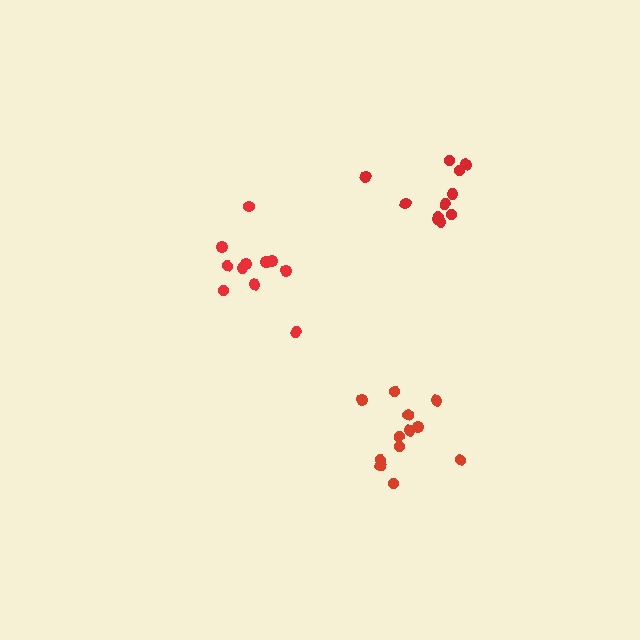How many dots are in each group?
Group 1: 12 dots, Group 2: 12 dots, Group 3: 11 dots (35 total).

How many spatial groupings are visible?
There are 3 spatial groupings.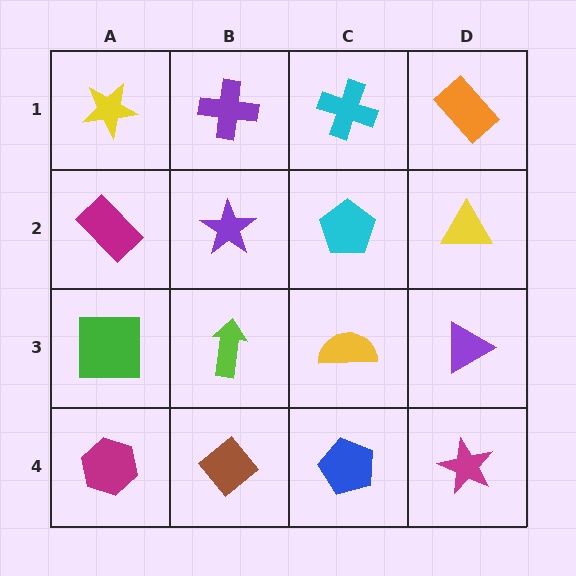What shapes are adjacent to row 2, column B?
A purple cross (row 1, column B), a lime arrow (row 3, column B), a magenta rectangle (row 2, column A), a cyan pentagon (row 2, column C).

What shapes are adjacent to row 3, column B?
A purple star (row 2, column B), a brown diamond (row 4, column B), a green square (row 3, column A), a yellow semicircle (row 3, column C).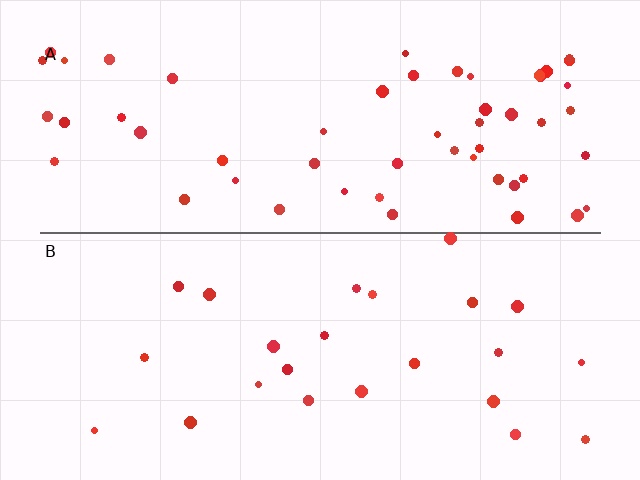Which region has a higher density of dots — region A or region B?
A (the top).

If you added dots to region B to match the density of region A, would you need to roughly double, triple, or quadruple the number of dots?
Approximately double.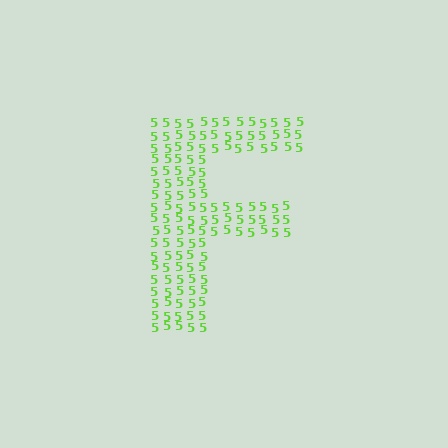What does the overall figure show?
The overall figure shows the letter F.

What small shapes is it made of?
It is made of small digit 5's.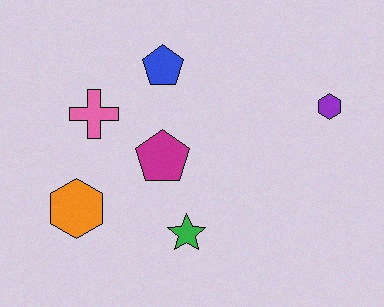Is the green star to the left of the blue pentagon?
No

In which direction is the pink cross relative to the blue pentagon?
The pink cross is to the left of the blue pentagon.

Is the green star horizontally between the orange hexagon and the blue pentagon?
No